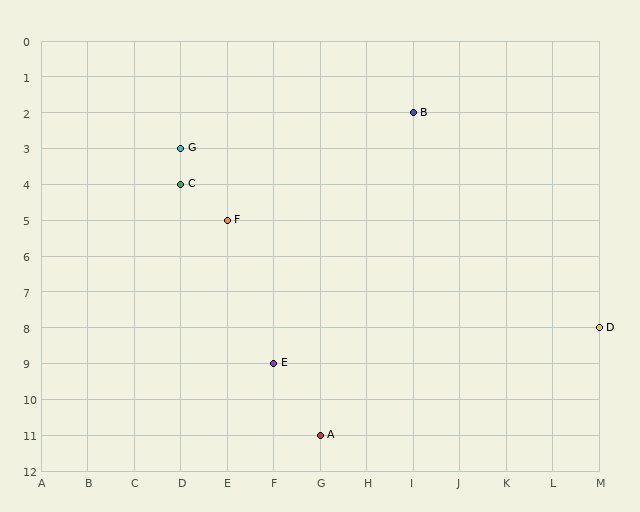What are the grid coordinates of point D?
Point D is at grid coordinates (M, 8).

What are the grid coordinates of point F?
Point F is at grid coordinates (E, 5).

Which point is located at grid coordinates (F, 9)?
Point E is at (F, 9).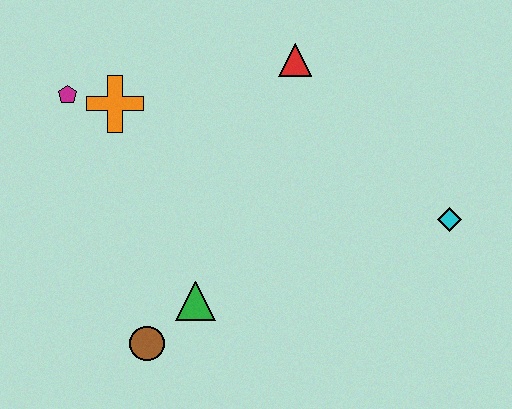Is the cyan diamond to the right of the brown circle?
Yes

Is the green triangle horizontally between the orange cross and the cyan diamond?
Yes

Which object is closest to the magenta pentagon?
The orange cross is closest to the magenta pentagon.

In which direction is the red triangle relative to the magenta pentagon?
The red triangle is to the right of the magenta pentagon.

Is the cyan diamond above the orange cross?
No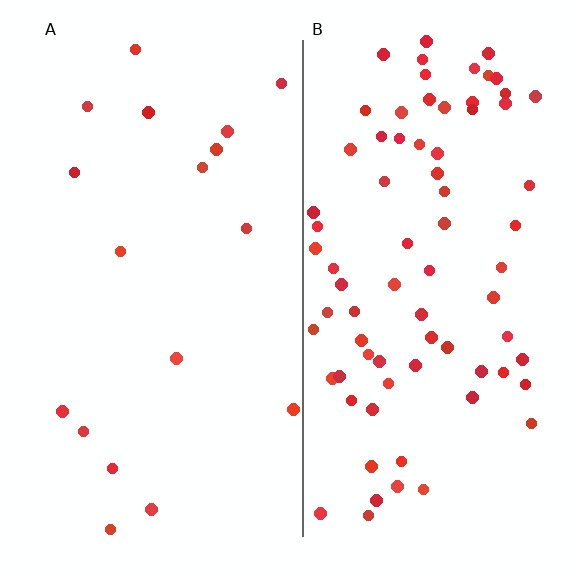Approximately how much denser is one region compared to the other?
Approximately 4.4× — region B over region A.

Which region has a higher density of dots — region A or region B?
B (the right).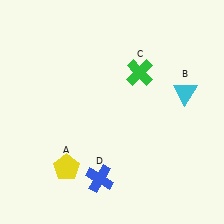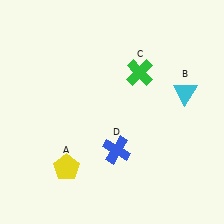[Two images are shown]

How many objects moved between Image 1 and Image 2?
1 object moved between the two images.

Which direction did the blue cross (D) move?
The blue cross (D) moved up.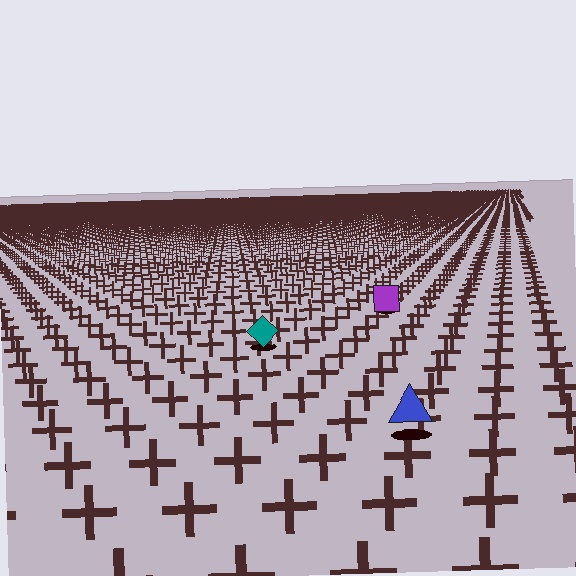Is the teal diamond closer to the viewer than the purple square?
Yes. The teal diamond is closer — you can tell from the texture gradient: the ground texture is coarser near it.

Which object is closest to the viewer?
The blue triangle is closest. The texture marks near it are larger and more spread out.